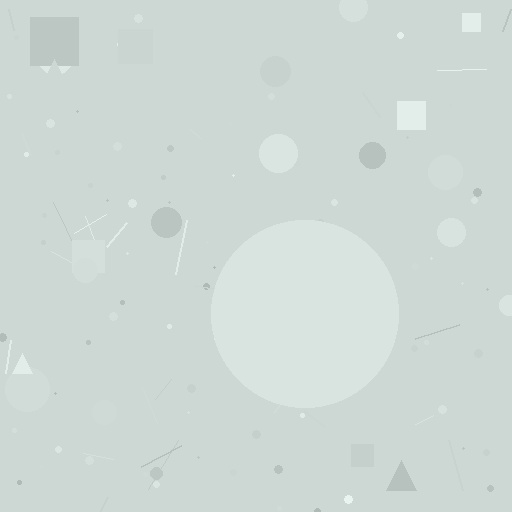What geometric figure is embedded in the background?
A circle is embedded in the background.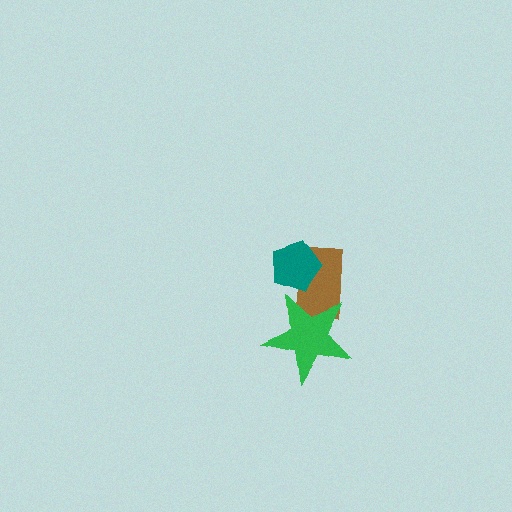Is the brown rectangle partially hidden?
Yes, it is partially covered by another shape.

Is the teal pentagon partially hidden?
No, no other shape covers it.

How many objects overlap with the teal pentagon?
1 object overlaps with the teal pentagon.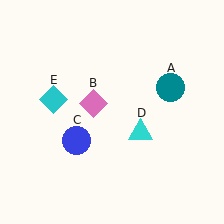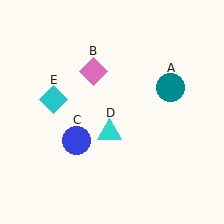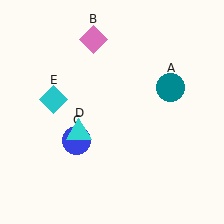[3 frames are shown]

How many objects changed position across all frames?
2 objects changed position: pink diamond (object B), cyan triangle (object D).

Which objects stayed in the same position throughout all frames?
Teal circle (object A) and blue circle (object C) and cyan diamond (object E) remained stationary.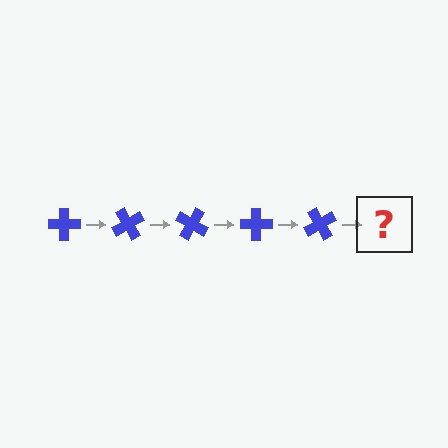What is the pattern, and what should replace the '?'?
The pattern is that the cross rotates 60 degrees each step. The '?' should be a blue cross rotated 300 degrees.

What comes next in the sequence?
The next element should be a blue cross rotated 300 degrees.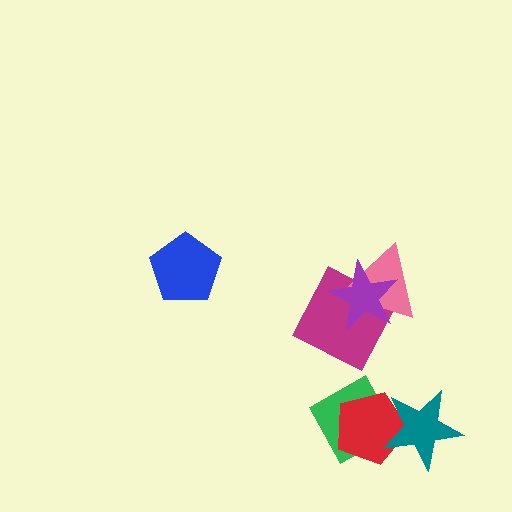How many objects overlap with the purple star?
2 objects overlap with the purple star.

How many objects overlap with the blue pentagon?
0 objects overlap with the blue pentagon.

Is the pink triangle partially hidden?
Yes, it is partially covered by another shape.